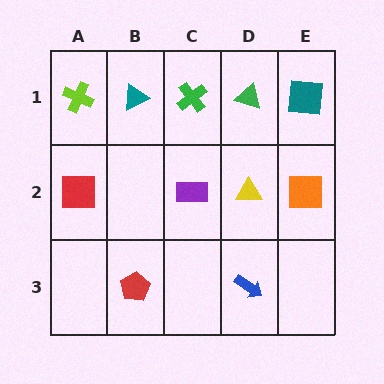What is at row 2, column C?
A purple rectangle.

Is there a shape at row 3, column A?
No, that cell is empty.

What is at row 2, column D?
A yellow triangle.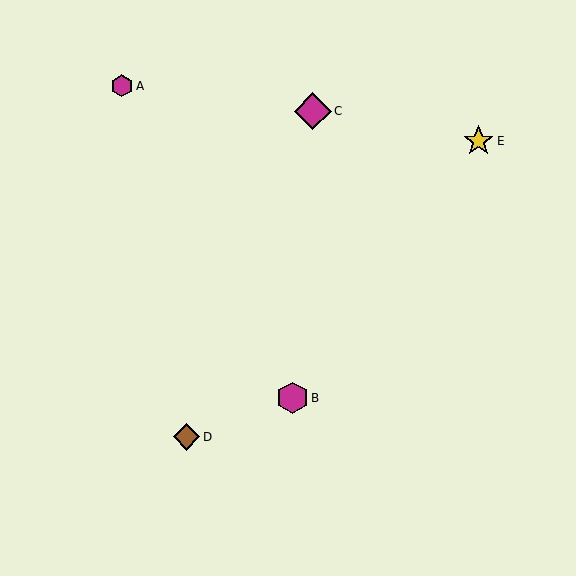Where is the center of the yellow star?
The center of the yellow star is at (479, 141).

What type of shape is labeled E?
Shape E is a yellow star.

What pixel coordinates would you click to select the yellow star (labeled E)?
Click at (479, 141) to select the yellow star E.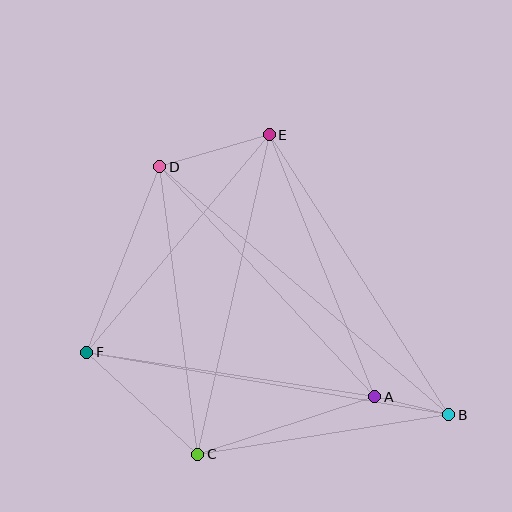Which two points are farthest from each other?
Points B and D are farthest from each other.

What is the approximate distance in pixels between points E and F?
The distance between E and F is approximately 284 pixels.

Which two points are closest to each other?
Points A and B are closest to each other.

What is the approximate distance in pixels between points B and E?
The distance between B and E is approximately 333 pixels.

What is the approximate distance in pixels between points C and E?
The distance between C and E is approximately 328 pixels.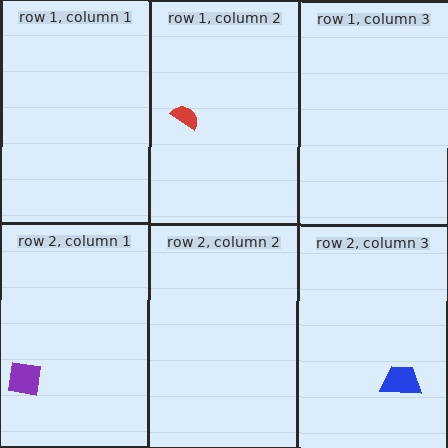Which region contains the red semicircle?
The row 1, column 2 region.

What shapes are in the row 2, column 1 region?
The purple square.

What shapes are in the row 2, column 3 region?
The blue trapezoid.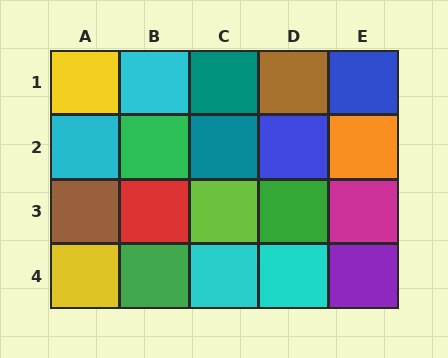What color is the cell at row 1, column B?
Cyan.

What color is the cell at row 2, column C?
Teal.